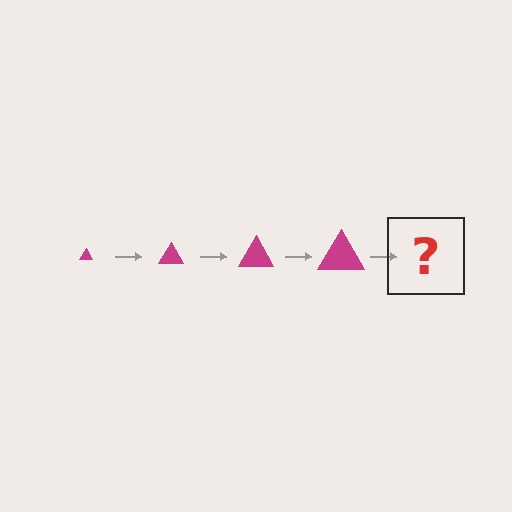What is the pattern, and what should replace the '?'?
The pattern is that the triangle gets progressively larger each step. The '?' should be a magenta triangle, larger than the previous one.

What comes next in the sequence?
The next element should be a magenta triangle, larger than the previous one.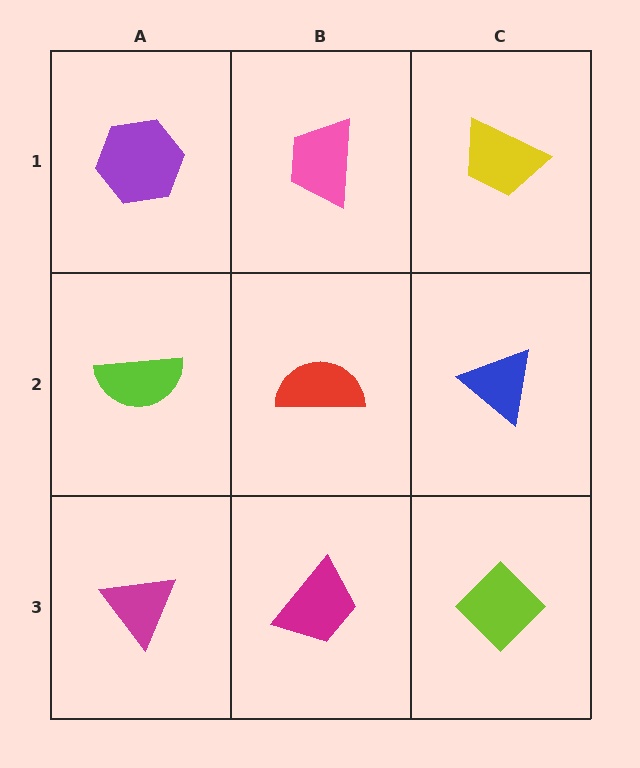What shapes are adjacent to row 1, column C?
A blue triangle (row 2, column C), a pink trapezoid (row 1, column B).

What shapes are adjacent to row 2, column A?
A purple hexagon (row 1, column A), a magenta triangle (row 3, column A), a red semicircle (row 2, column B).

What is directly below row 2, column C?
A lime diamond.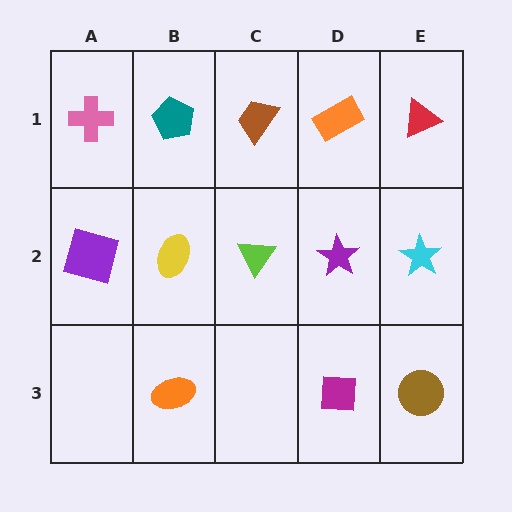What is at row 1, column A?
A pink cross.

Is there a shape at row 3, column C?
No, that cell is empty.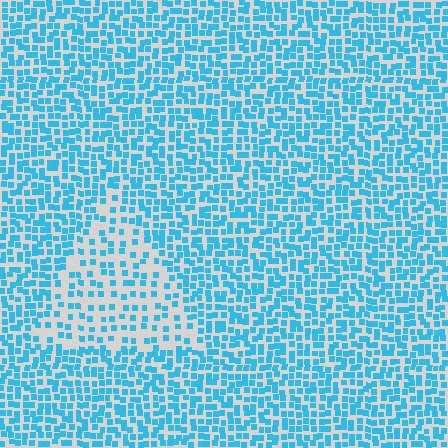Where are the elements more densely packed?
The elements are more densely packed outside the triangle boundary.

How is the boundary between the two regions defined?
The boundary is defined by a change in element density (approximately 2.0x ratio). All elements are the same color, size, and shape.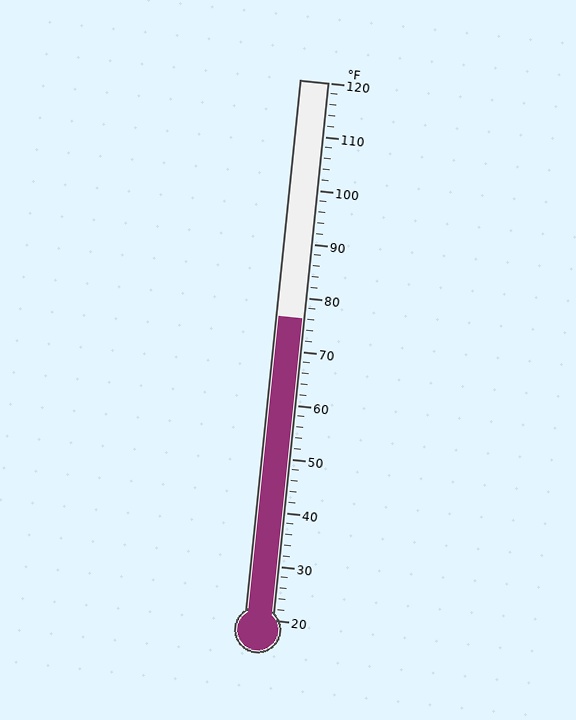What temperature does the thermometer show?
The thermometer shows approximately 76°F.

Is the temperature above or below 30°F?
The temperature is above 30°F.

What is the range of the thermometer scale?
The thermometer scale ranges from 20°F to 120°F.